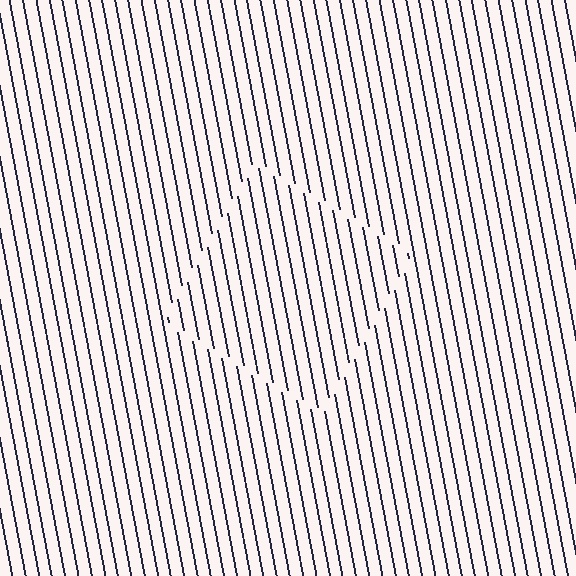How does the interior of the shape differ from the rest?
The interior of the shape contains the same grating, shifted by half a period — the contour is defined by the phase discontinuity where line-ends from the inner and outer gratings abut.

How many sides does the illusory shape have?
4 sides — the line-ends trace a square.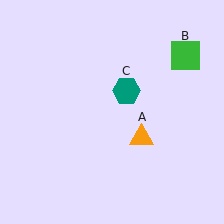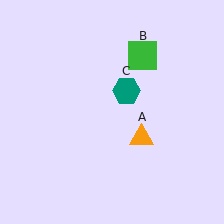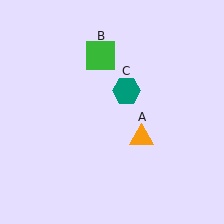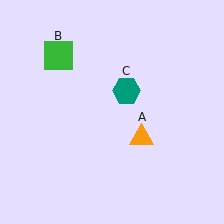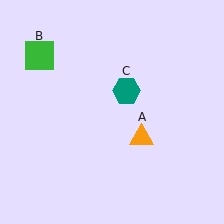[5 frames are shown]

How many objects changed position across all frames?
1 object changed position: green square (object B).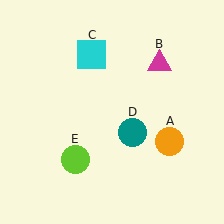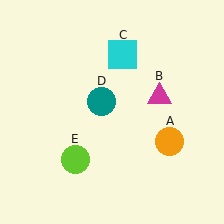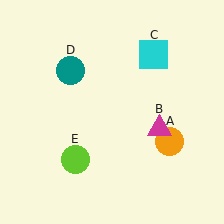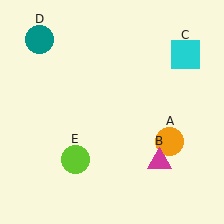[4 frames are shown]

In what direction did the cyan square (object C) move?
The cyan square (object C) moved right.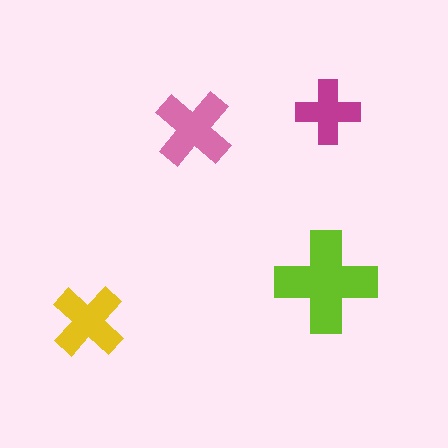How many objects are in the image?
There are 4 objects in the image.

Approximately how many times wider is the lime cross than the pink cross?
About 1.5 times wider.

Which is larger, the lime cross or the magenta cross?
The lime one.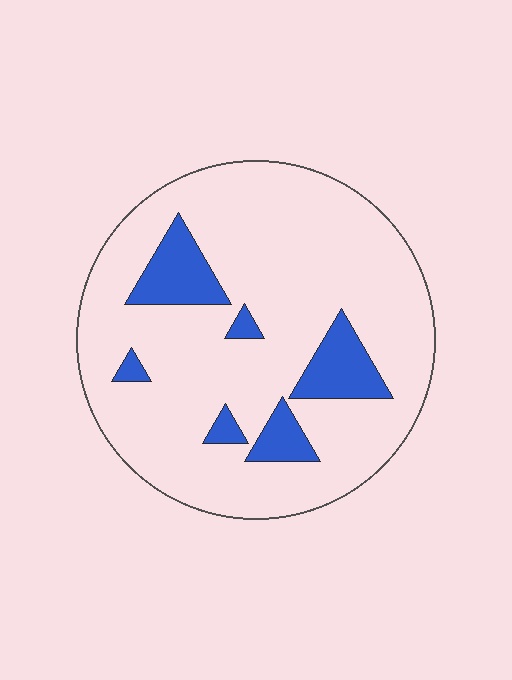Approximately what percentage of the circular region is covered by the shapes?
Approximately 15%.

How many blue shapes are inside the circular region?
6.